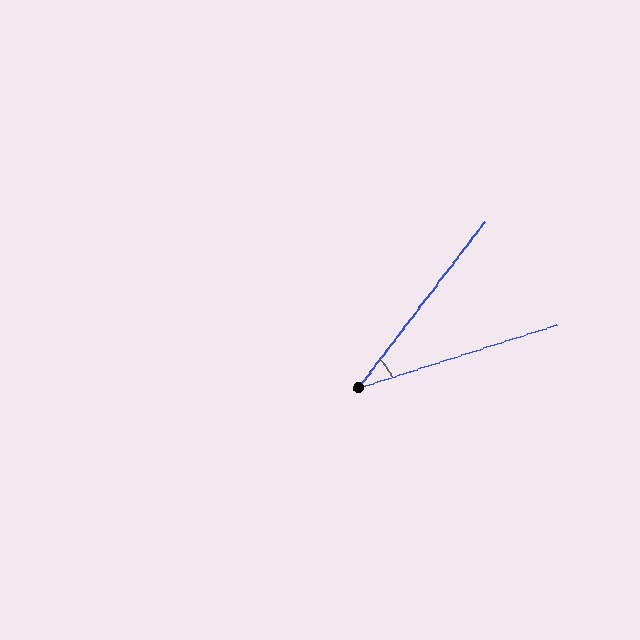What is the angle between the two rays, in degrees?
Approximately 35 degrees.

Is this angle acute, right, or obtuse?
It is acute.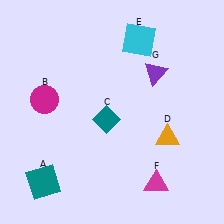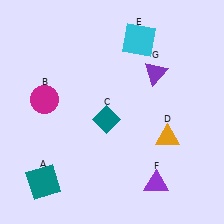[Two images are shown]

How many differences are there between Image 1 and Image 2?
There is 1 difference between the two images.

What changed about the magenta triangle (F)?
In Image 1, F is magenta. In Image 2, it changed to purple.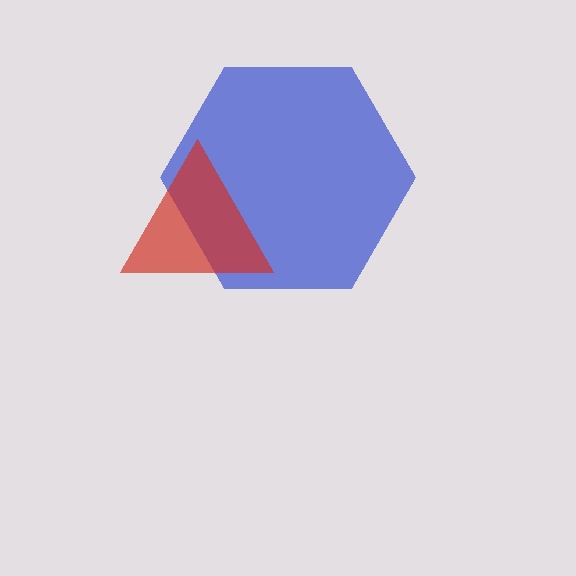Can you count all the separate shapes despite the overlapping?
Yes, there are 2 separate shapes.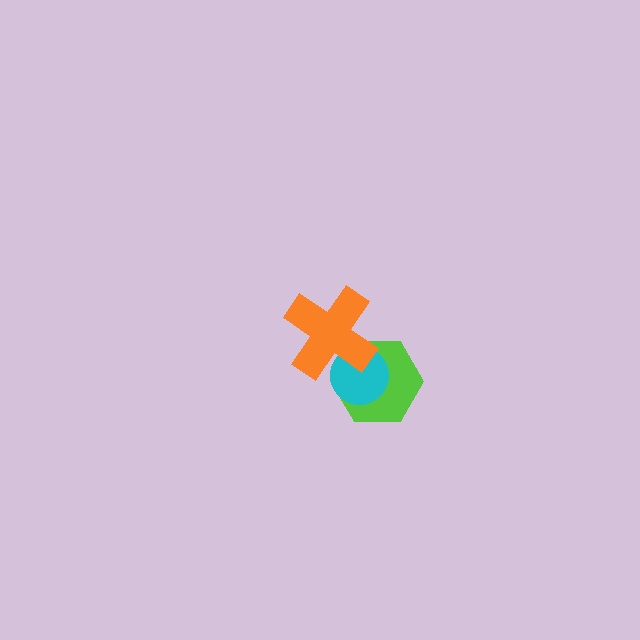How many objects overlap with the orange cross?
2 objects overlap with the orange cross.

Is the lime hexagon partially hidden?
Yes, it is partially covered by another shape.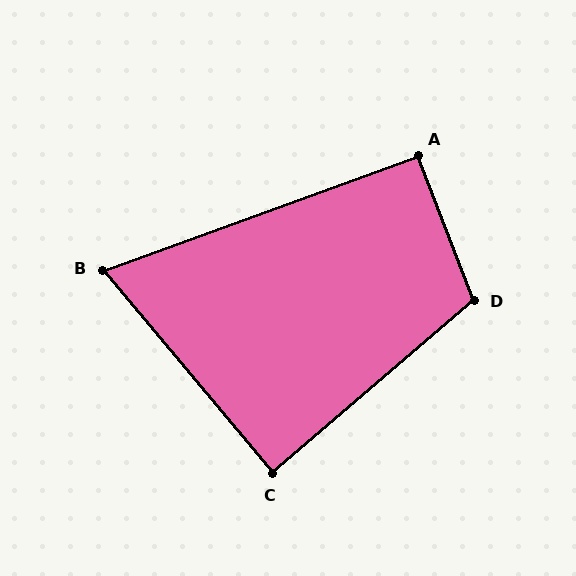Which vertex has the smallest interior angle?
B, at approximately 70 degrees.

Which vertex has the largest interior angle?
D, at approximately 110 degrees.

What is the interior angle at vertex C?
Approximately 89 degrees (approximately right).